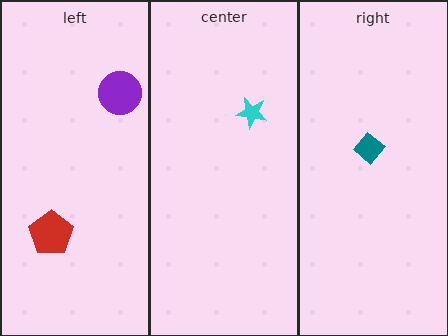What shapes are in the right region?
The teal diamond.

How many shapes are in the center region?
1.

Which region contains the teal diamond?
The right region.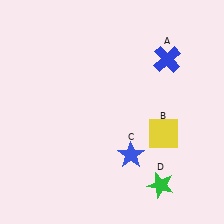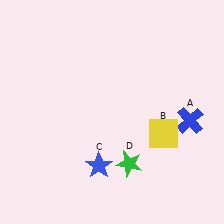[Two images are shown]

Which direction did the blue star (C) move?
The blue star (C) moved left.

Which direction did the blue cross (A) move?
The blue cross (A) moved down.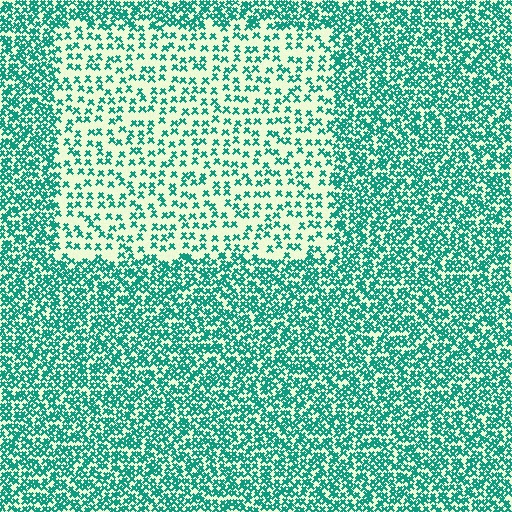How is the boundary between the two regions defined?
The boundary is defined by a change in element density (approximately 2.4x ratio). All elements are the same color, size, and shape.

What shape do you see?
I see a rectangle.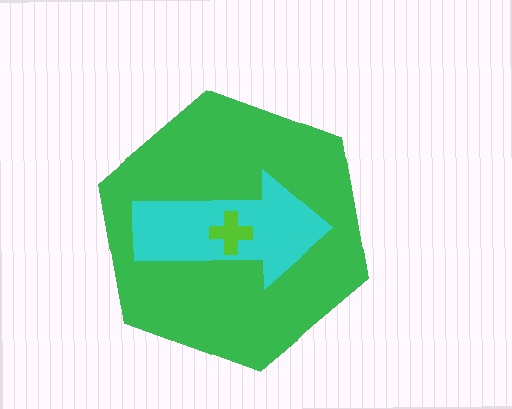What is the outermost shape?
The green hexagon.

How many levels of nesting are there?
3.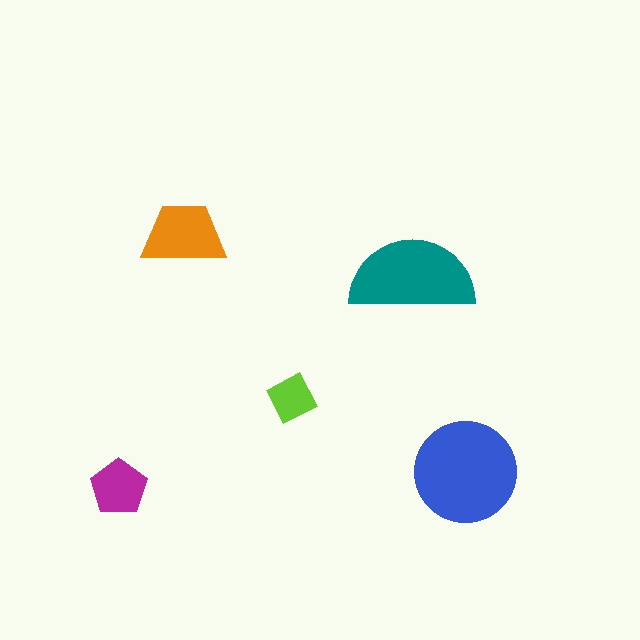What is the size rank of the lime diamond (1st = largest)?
5th.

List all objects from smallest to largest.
The lime diamond, the magenta pentagon, the orange trapezoid, the teal semicircle, the blue circle.